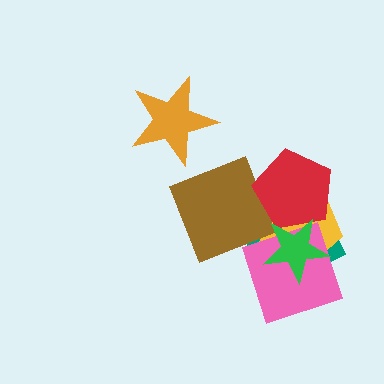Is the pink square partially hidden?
Yes, it is partially covered by another shape.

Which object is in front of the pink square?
The green star is in front of the pink square.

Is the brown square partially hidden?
Yes, it is partially covered by another shape.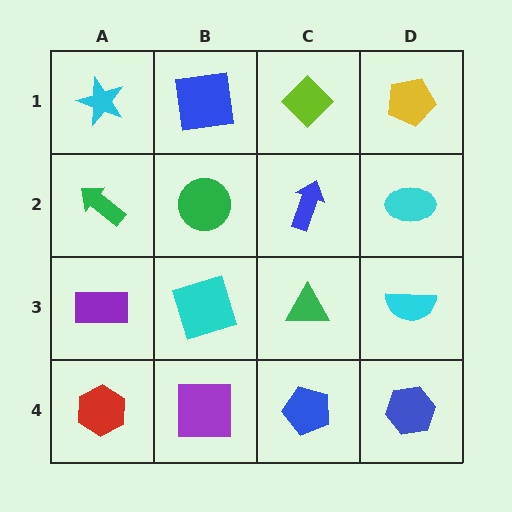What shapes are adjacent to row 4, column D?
A cyan semicircle (row 3, column D), a blue pentagon (row 4, column C).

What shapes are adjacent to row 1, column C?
A blue arrow (row 2, column C), a blue square (row 1, column B), a yellow pentagon (row 1, column D).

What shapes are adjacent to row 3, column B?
A green circle (row 2, column B), a purple square (row 4, column B), a purple rectangle (row 3, column A), a green triangle (row 3, column C).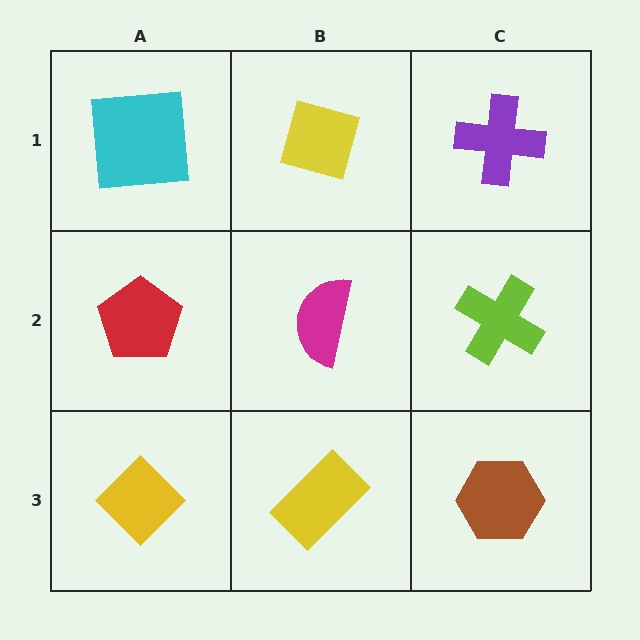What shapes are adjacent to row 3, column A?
A red pentagon (row 2, column A), a yellow rectangle (row 3, column B).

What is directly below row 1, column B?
A magenta semicircle.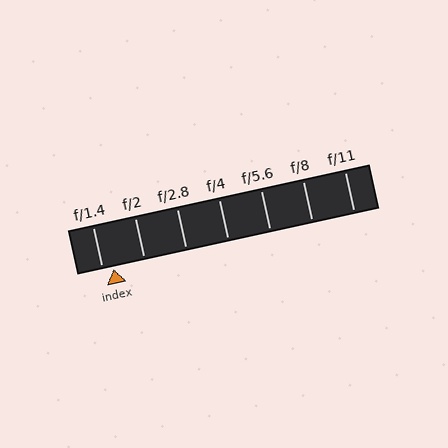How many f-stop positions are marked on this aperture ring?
There are 7 f-stop positions marked.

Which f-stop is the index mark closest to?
The index mark is closest to f/1.4.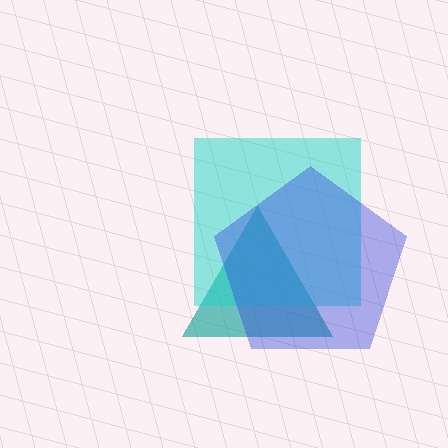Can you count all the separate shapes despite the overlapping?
Yes, there are 3 separate shapes.